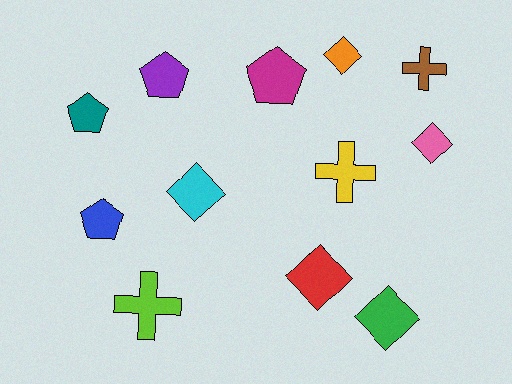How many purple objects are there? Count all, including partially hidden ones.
There is 1 purple object.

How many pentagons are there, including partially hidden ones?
There are 4 pentagons.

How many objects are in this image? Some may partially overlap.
There are 12 objects.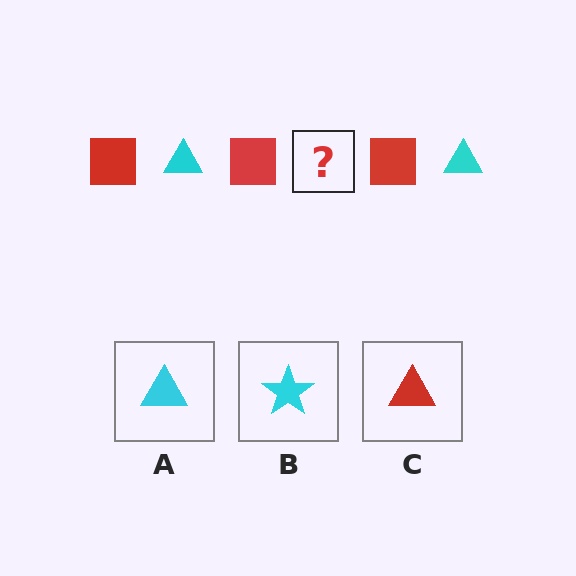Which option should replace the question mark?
Option A.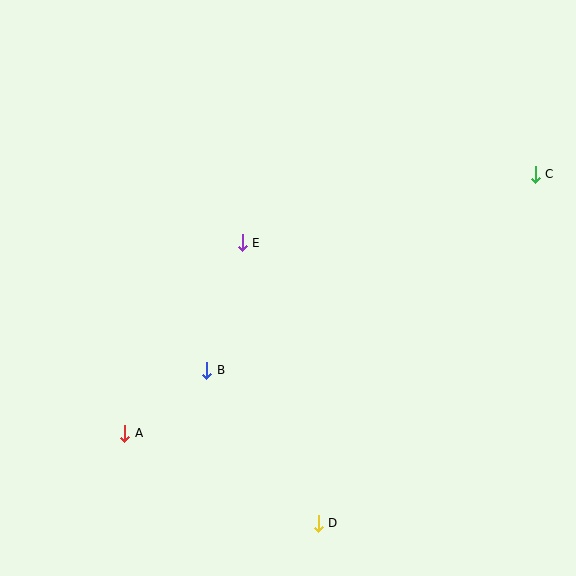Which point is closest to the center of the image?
Point E at (242, 243) is closest to the center.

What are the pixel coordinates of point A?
Point A is at (125, 433).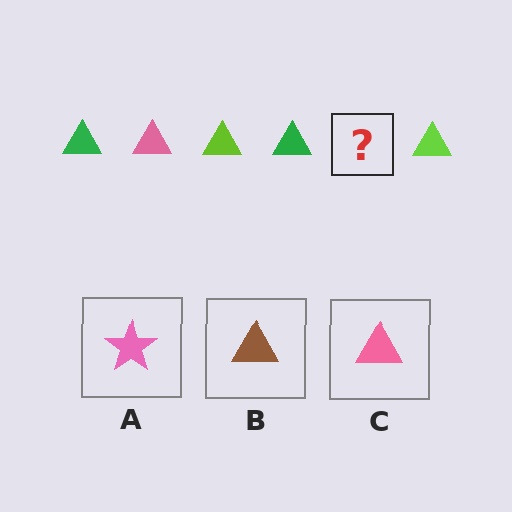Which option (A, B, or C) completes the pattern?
C.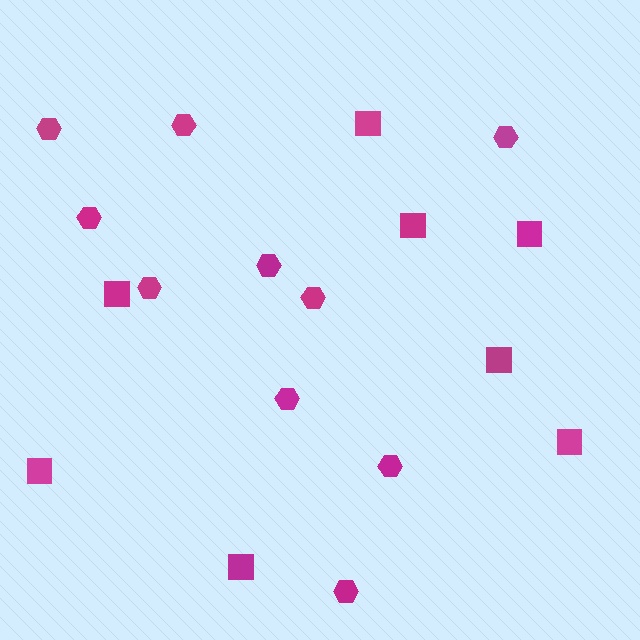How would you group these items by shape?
There are 2 groups: one group of hexagons (10) and one group of squares (8).